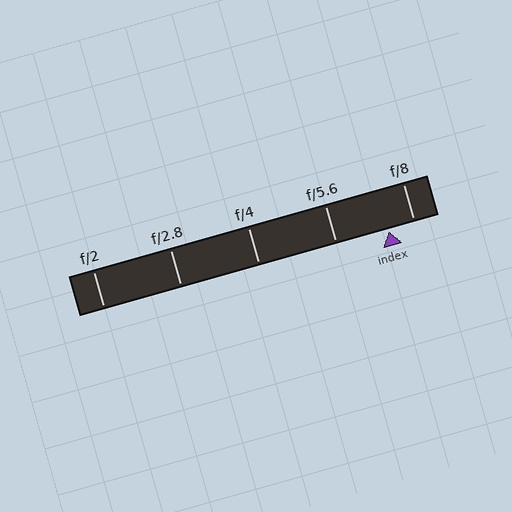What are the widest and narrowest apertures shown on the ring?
The widest aperture shown is f/2 and the narrowest is f/8.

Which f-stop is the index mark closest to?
The index mark is closest to f/8.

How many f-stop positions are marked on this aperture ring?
There are 5 f-stop positions marked.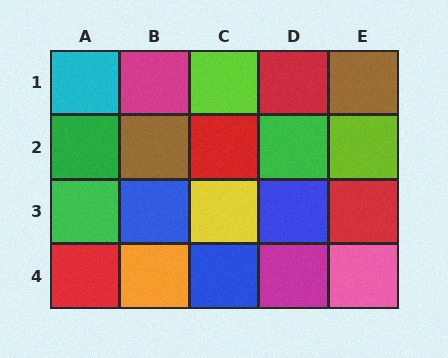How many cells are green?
3 cells are green.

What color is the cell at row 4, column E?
Pink.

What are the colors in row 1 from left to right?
Cyan, magenta, lime, red, brown.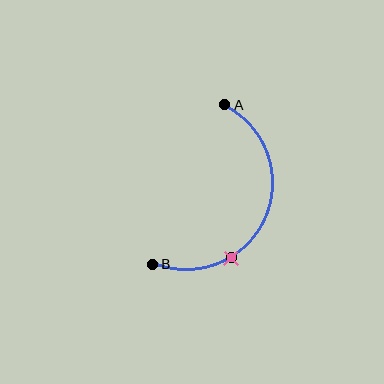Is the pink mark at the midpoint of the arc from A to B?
No. The pink mark lies on the arc but is closer to endpoint B. The arc midpoint would be at the point on the curve equidistant along the arc from both A and B.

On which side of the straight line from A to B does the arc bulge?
The arc bulges to the right of the straight line connecting A and B.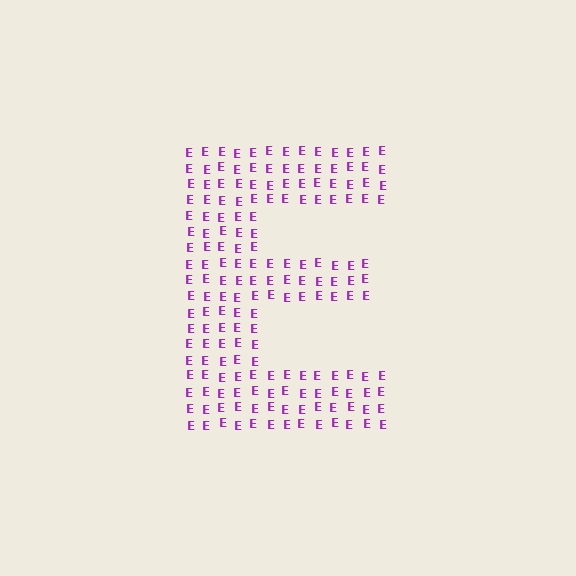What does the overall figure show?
The overall figure shows the letter E.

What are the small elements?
The small elements are letter E's.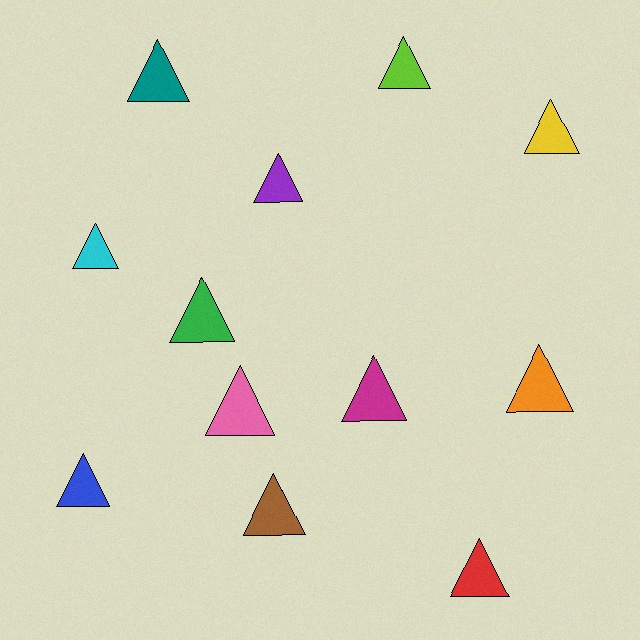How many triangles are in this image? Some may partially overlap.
There are 12 triangles.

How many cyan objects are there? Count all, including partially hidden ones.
There is 1 cyan object.